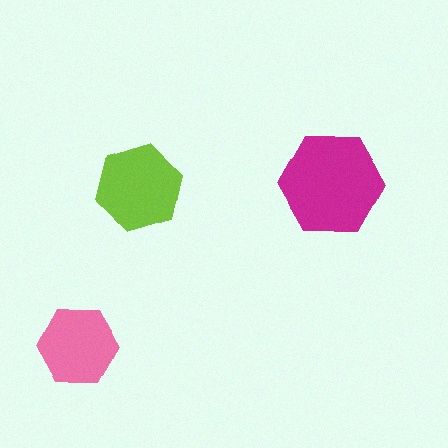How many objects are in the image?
There are 3 objects in the image.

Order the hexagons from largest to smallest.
the magenta one, the lime one, the pink one.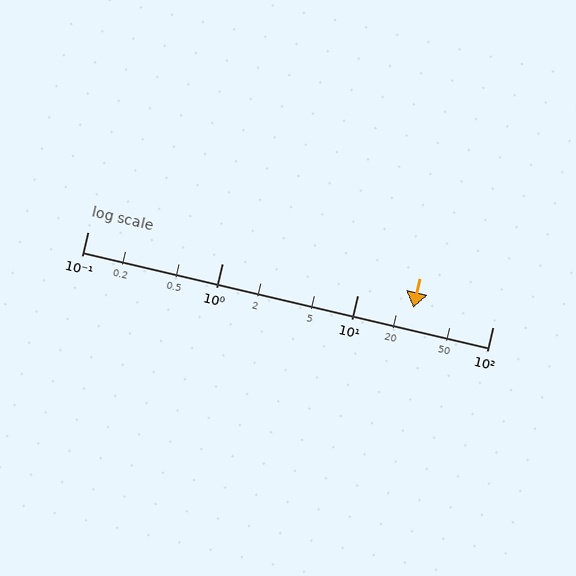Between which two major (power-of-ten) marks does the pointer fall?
The pointer is between 10 and 100.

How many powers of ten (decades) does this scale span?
The scale spans 3 decades, from 0.1 to 100.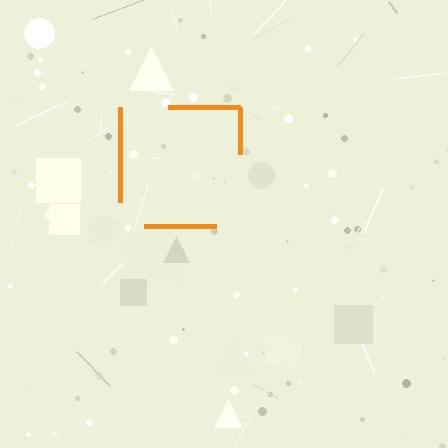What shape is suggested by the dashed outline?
The dashed outline suggests a square.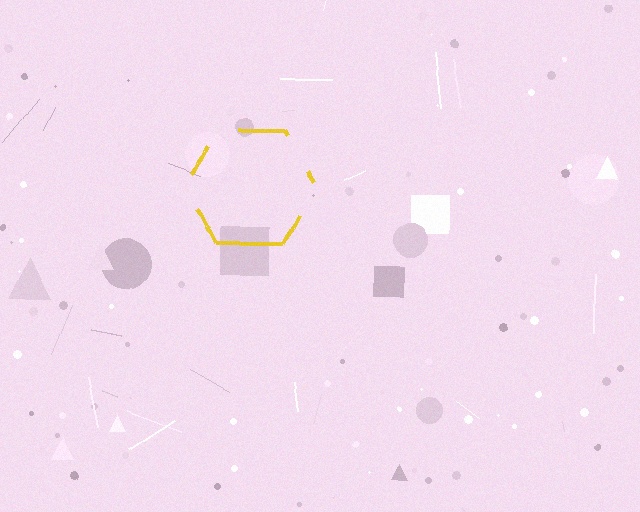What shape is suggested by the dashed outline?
The dashed outline suggests a hexagon.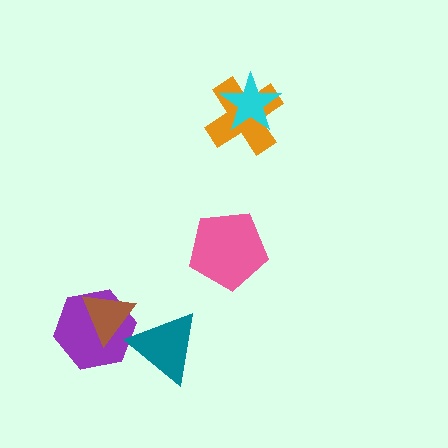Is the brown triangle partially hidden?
Yes, it is partially covered by another shape.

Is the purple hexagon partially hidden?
Yes, it is partially covered by another shape.